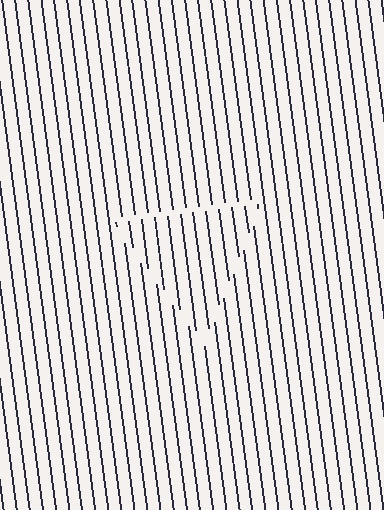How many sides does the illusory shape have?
3 sides — the line-ends trace a triangle.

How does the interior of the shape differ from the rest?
The interior of the shape contains the same grating, shifted by half a period — the contour is defined by the phase discontinuity where line-ends from the inner and outer gratings abut.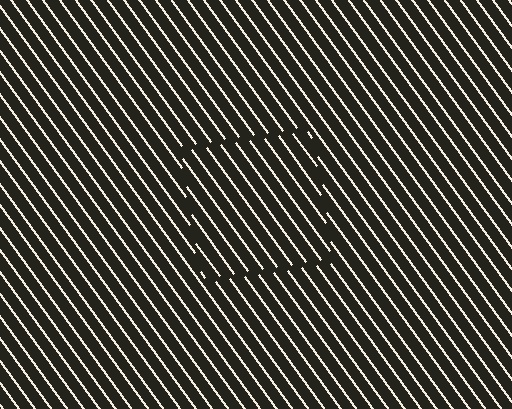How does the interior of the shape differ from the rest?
The interior of the shape contains the same grating, shifted by half a period — the contour is defined by the phase discontinuity where line-ends from the inner and outer gratings abut.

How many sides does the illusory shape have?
4 sides — the line-ends trace a square.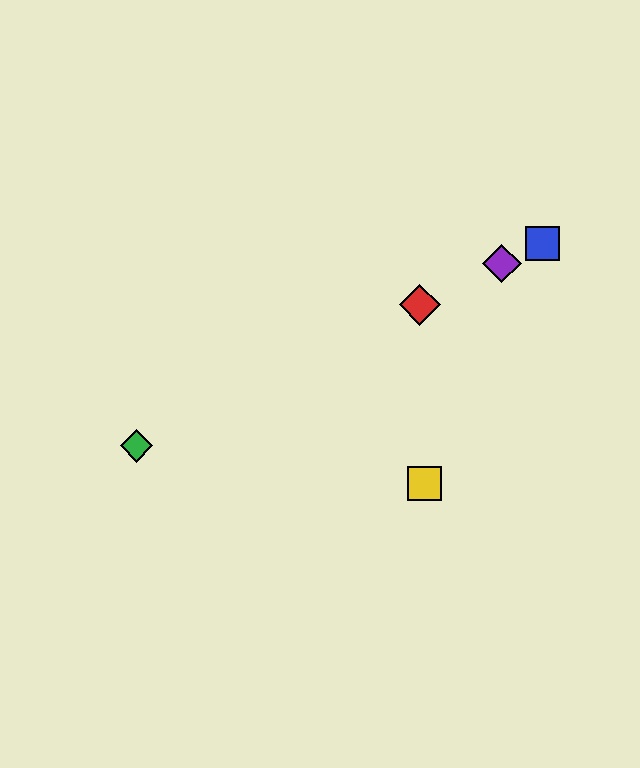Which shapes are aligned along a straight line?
The red diamond, the blue square, the green diamond, the purple diamond are aligned along a straight line.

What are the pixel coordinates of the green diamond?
The green diamond is at (137, 446).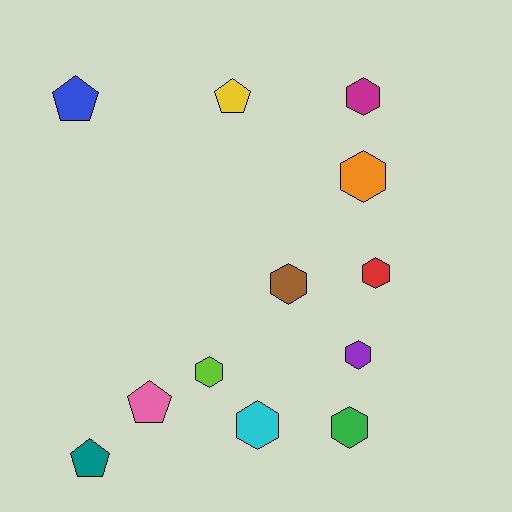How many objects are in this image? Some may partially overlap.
There are 12 objects.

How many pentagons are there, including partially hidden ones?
There are 4 pentagons.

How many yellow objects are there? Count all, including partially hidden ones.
There is 1 yellow object.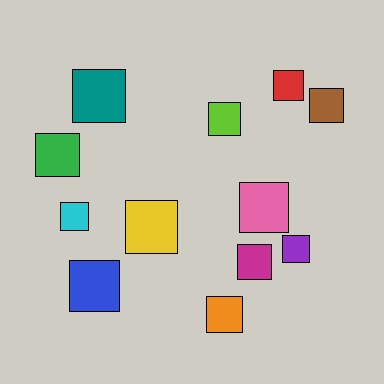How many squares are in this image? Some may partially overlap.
There are 12 squares.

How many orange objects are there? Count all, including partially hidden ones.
There is 1 orange object.